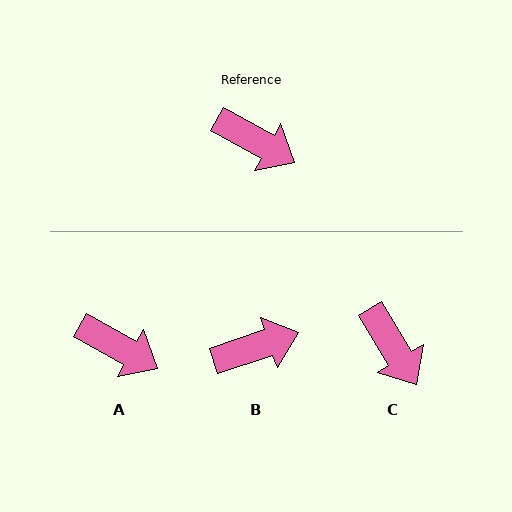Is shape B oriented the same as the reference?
No, it is off by about 48 degrees.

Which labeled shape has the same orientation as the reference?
A.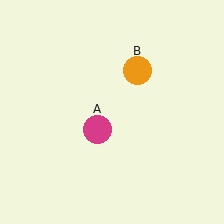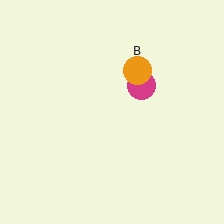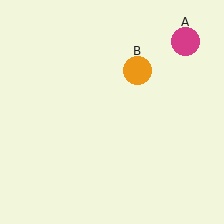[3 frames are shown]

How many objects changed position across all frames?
1 object changed position: magenta circle (object A).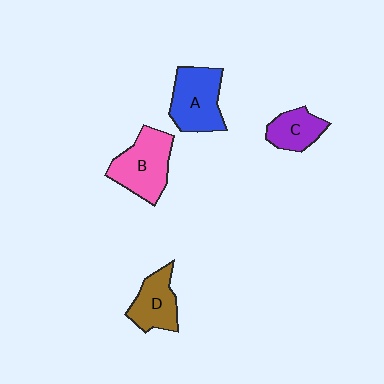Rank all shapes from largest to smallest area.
From largest to smallest: B (pink), A (blue), D (brown), C (purple).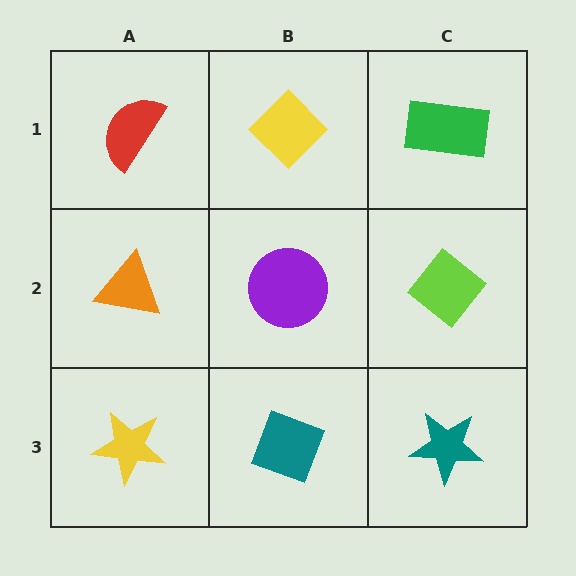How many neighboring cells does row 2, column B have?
4.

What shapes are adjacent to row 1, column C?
A lime diamond (row 2, column C), a yellow diamond (row 1, column B).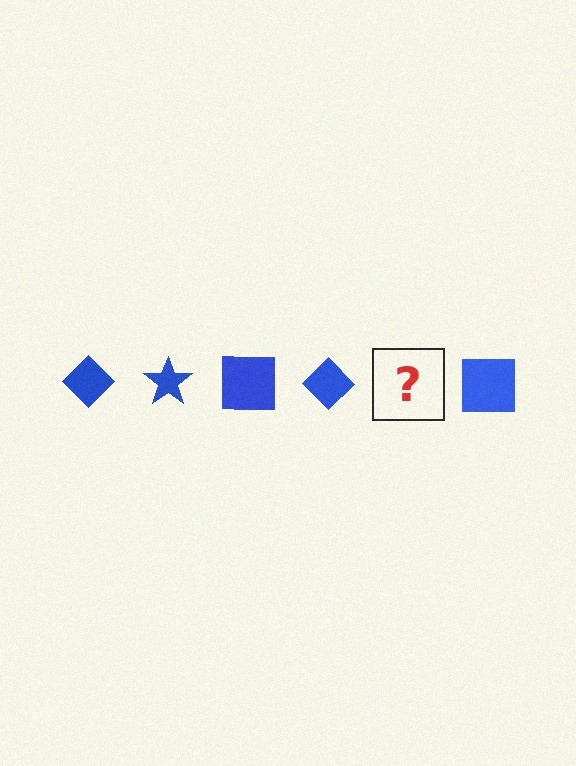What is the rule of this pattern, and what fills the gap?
The rule is that the pattern cycles through diamond, star, square shapes in blue. The gap should be filled with a blue star.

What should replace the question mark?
The question mark should be replaced with a blue star.